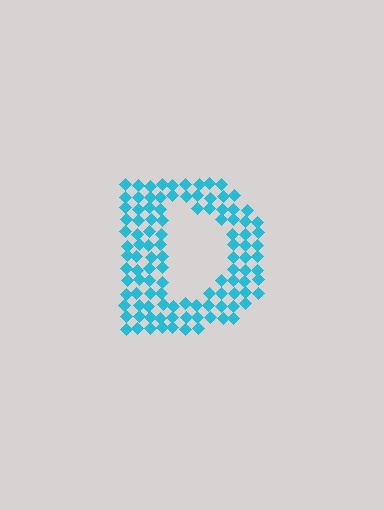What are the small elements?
The small elements are diamonds.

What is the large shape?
The large shape is the letter D.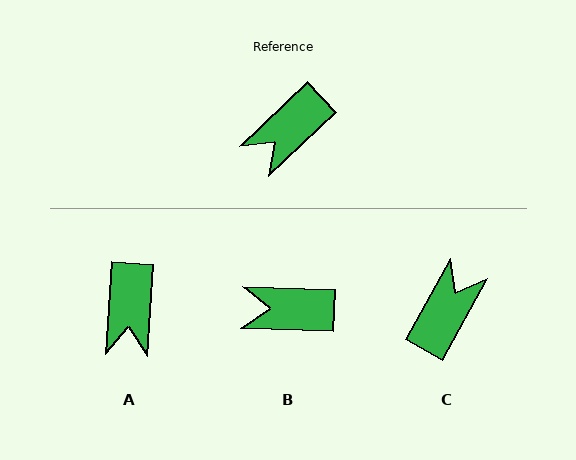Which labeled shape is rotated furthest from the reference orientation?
C, about 163 degrees away.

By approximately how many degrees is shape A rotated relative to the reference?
Approximately 43 degrees counter-clockwise.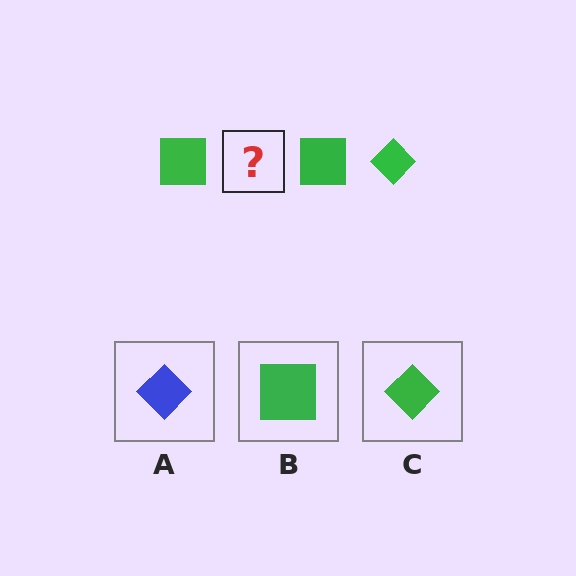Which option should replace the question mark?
Option C.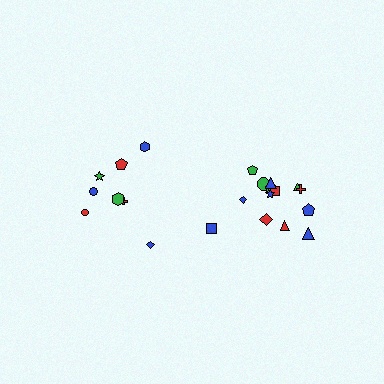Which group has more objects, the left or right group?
The right group.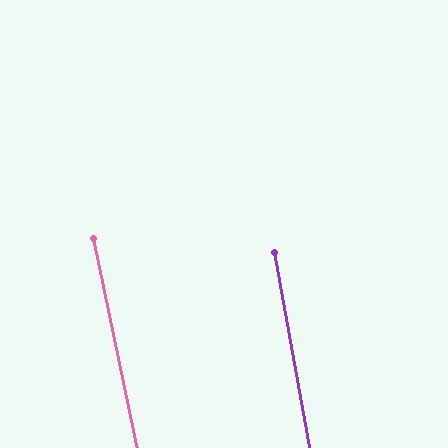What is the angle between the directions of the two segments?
Approximately 2 degrees.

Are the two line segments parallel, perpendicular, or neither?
Parallel — their directions differ by only 1.6°.